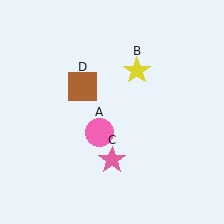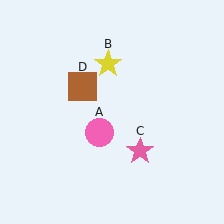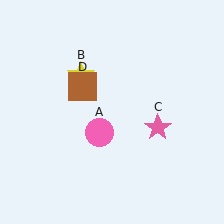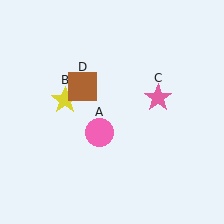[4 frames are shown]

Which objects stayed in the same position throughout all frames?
Pink circle (object A) and brown square (object D) remained stationary.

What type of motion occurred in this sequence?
The yellow star (object B), pink star (object C) rotated counterclockwise around the center of the scene.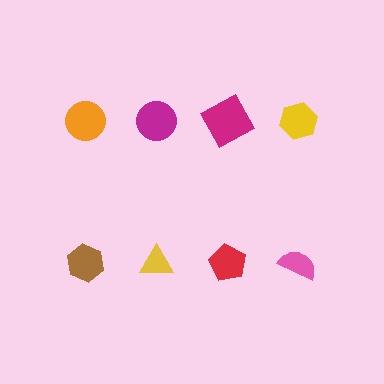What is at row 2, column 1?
A brown hexagon.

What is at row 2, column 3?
A red pentagon.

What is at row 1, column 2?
A magenta circle.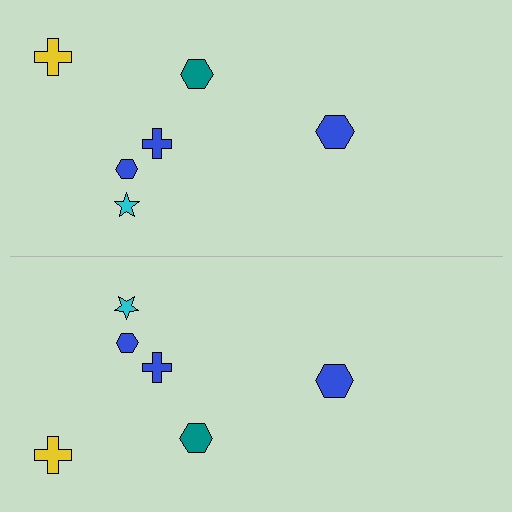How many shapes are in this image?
There are 12 shapes in this image.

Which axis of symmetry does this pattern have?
The pattern has a horizontal axis of symmetry running through the center of the image.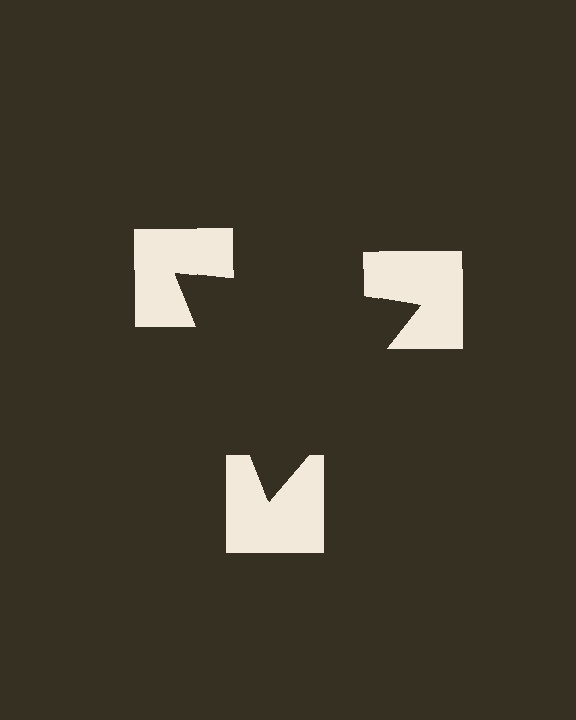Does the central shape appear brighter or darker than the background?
It typically appears slightly darker than the background, even though no actual brightness change is drawn.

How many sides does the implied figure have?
3 sides.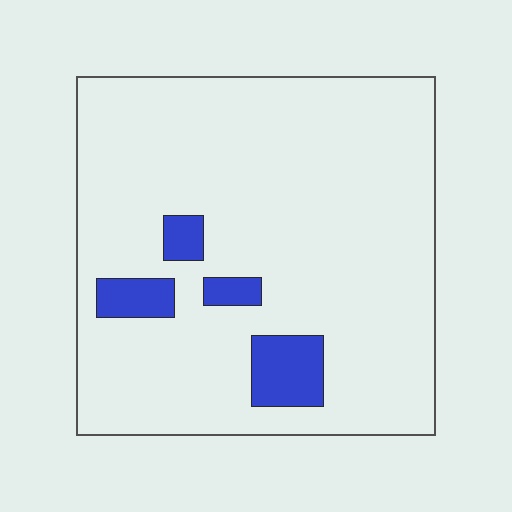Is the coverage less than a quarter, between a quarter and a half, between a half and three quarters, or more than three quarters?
Less than a quarter.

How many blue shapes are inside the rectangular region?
4.